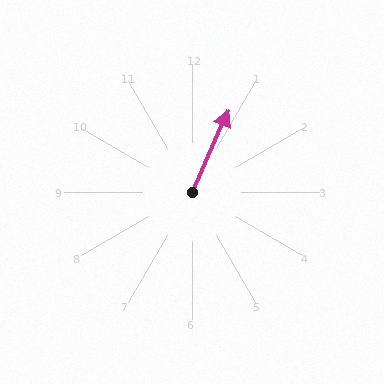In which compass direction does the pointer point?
Northeast.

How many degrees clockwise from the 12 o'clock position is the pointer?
Approximately 24 degrees.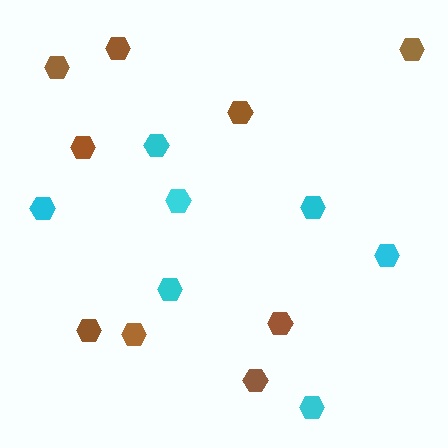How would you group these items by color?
There are 2 groups: one group of brown hexagons (9) and one group of cyan hexagons (7).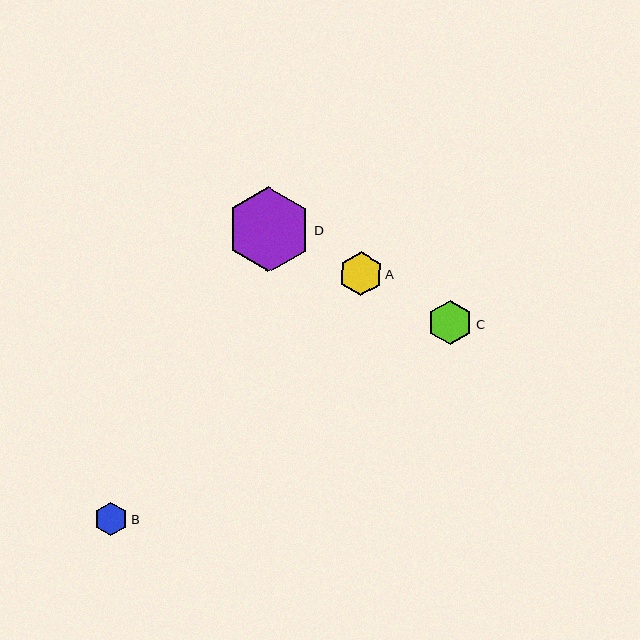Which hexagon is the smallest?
Hexagon B is the smallest with a size of approximately 33 pixels.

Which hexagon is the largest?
Hexagon D is the largest with a size of approximately 84 pixels.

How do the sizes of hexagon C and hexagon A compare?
Hexagon C and hexagon A are approximately the same size.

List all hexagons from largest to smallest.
From largest to smallest: D, C, A, B.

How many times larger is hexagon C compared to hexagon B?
Hexagon C is approximately 1.4 times the size of hexagon B.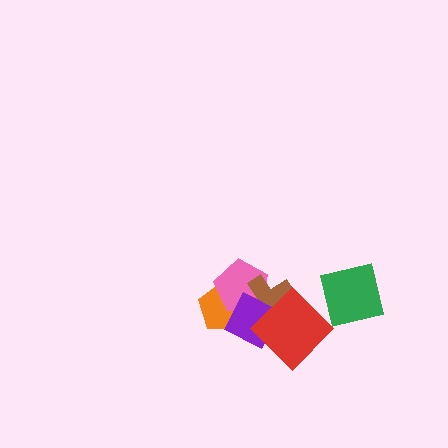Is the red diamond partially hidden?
Yes, it is partially covered by another shape.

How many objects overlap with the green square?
1 object overlaps with the green square.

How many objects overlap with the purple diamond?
4 objects overlap with the purple diamond.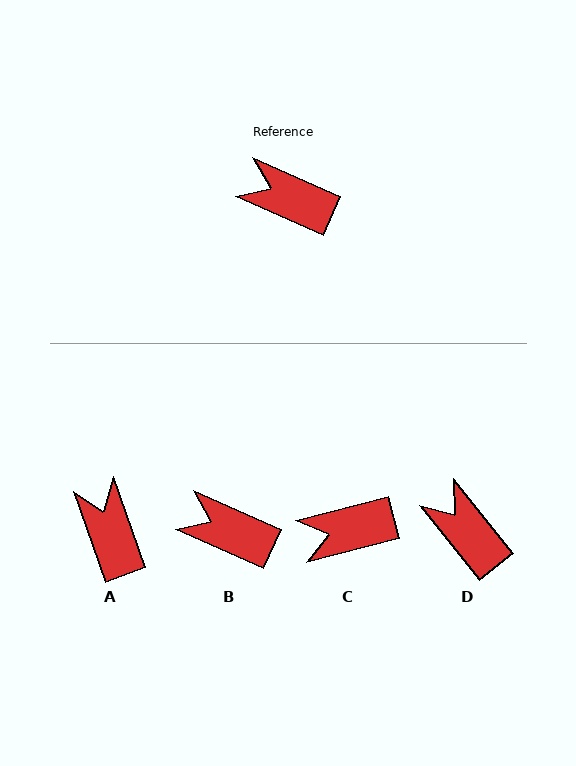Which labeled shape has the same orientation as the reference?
B.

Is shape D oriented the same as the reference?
No, it is off by about 28 degrees.